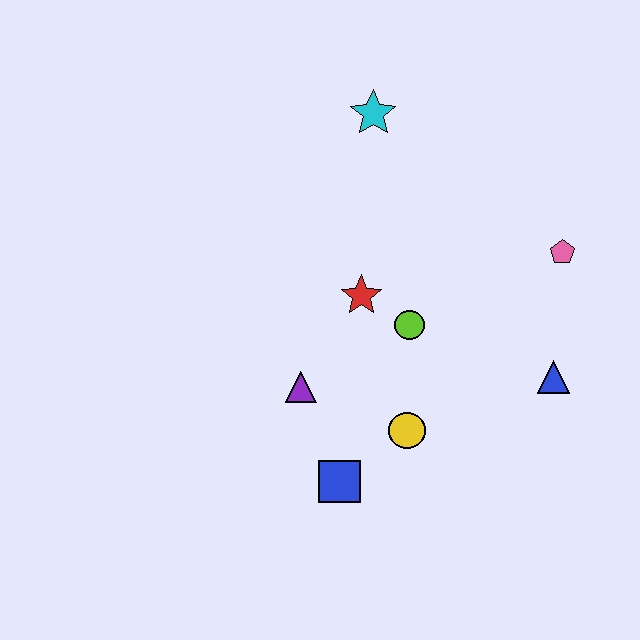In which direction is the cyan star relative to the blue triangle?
The cyan star is above the blue triangle.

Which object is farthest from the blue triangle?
The cyan star is farthest from the blue triangle.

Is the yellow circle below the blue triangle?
Yes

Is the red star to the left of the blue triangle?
Yes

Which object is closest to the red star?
The lime circle is closest to the red star.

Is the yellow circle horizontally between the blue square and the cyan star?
No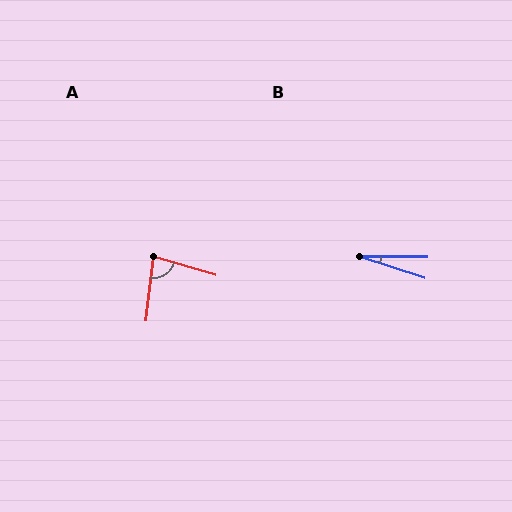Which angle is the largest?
A, at approximately 80 degrees.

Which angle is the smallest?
B, at approximately 17 degrees.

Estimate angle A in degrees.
Approximately 80 degrees.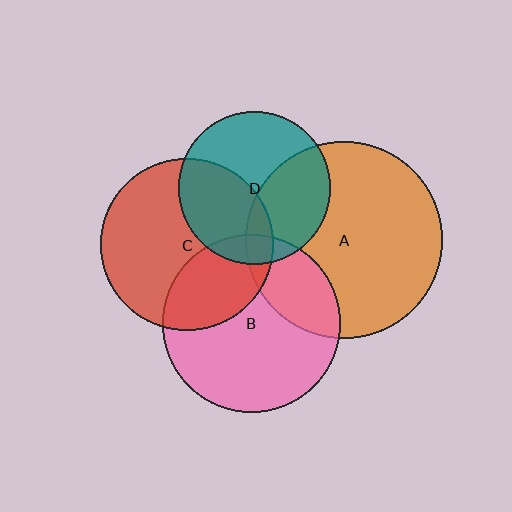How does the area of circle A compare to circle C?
Approximately 1.3 times.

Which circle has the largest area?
Circle A (orange).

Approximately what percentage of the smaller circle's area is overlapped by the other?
Approximately 25%.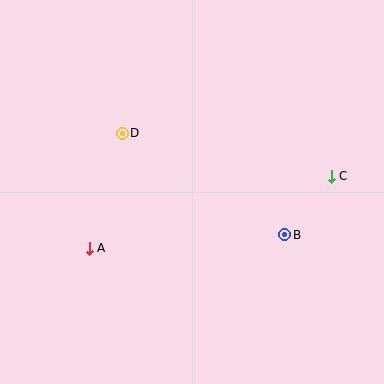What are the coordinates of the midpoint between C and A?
The midpoint between C and A is at (210, 212).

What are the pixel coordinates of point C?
Point C is at (331, 176).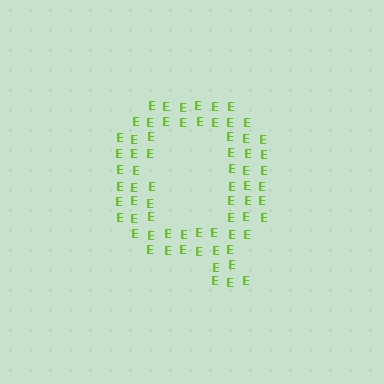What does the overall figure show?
The overall figure shows the letter Q.